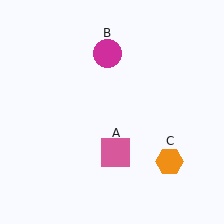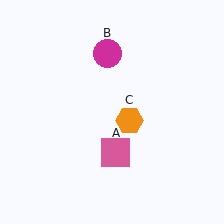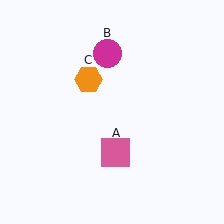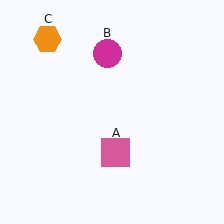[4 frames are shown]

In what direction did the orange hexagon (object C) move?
The orange hexagon (object C) moved up and to the left.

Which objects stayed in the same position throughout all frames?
Pink square (object A) and magenta circle (object B) remained stationary.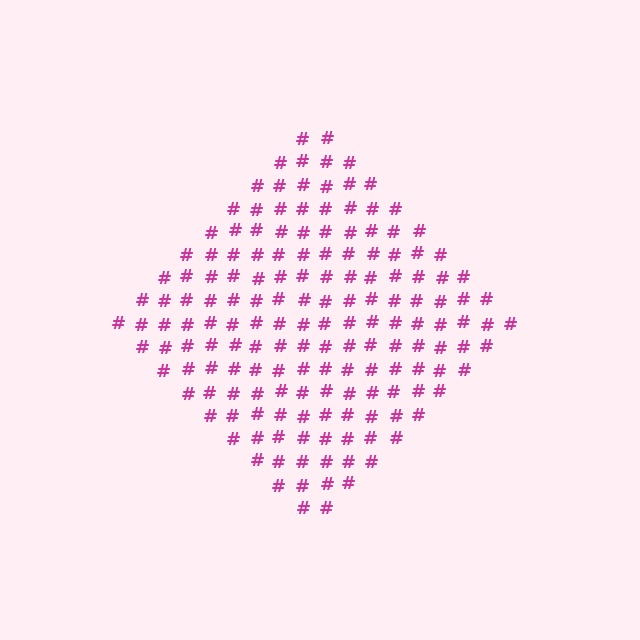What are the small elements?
The small elements are hash symbols.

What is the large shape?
The large shape is a diamond.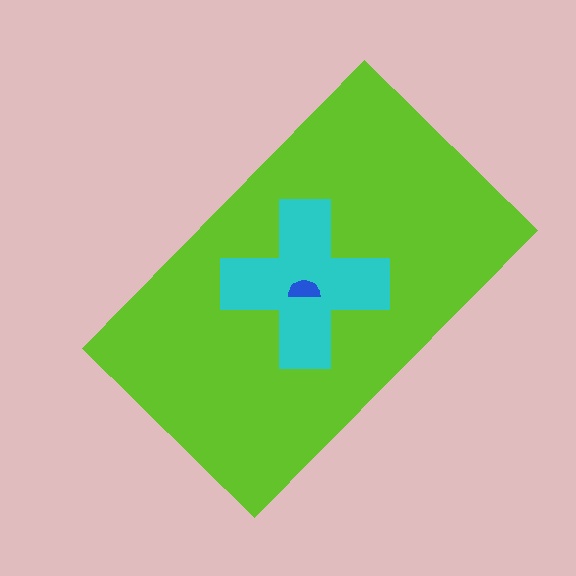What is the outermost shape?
The lime rectangle.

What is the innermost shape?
The blue semicircle.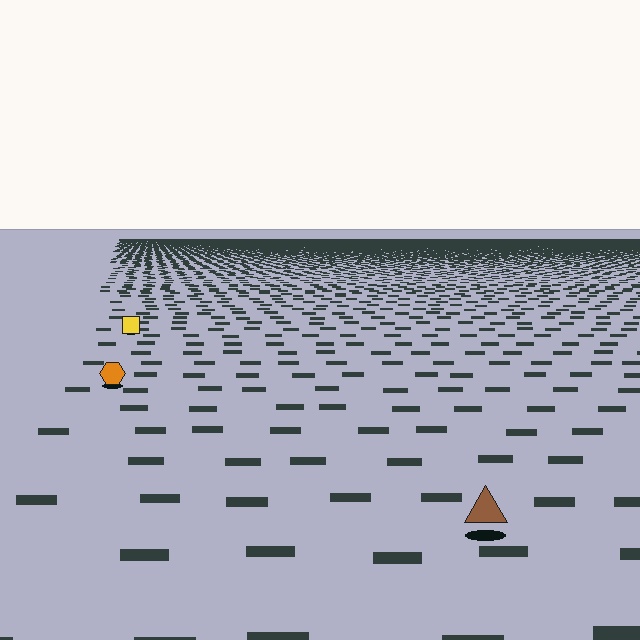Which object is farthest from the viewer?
The yellow square is farthest from the viewer. It appears smaller and the ground texture around it is denser.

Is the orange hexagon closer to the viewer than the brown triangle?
No. The brown triangle is closer — you can tell from the texture gradient: the ground texture is coarser near it.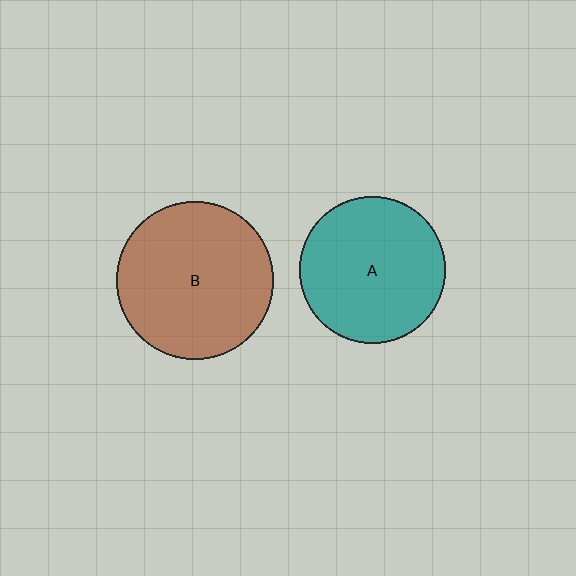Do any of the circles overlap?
No, none of the circles overlap.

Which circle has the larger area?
Circle B (brown).